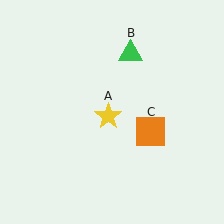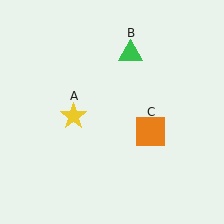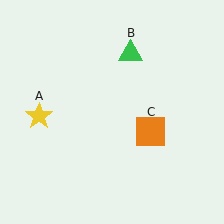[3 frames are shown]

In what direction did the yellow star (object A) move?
The yellow star (object A) moved left.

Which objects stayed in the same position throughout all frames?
Green triangle (object B) and orange square (object C) remained stationary.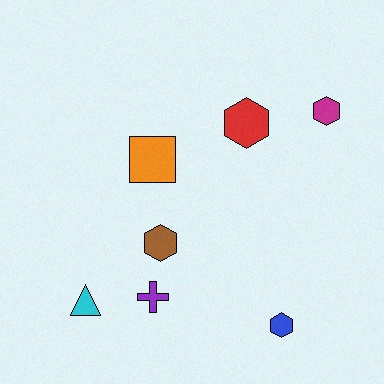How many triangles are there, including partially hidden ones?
There is 1 triangle.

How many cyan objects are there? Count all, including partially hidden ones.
There is 1 cyan object.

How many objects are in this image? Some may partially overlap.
There are 7 objects.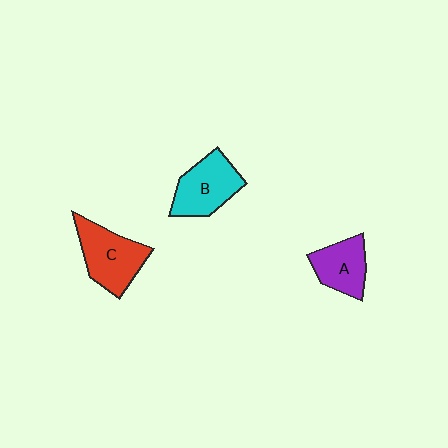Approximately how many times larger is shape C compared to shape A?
Approximately 1.3 times.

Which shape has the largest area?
Shape C (red).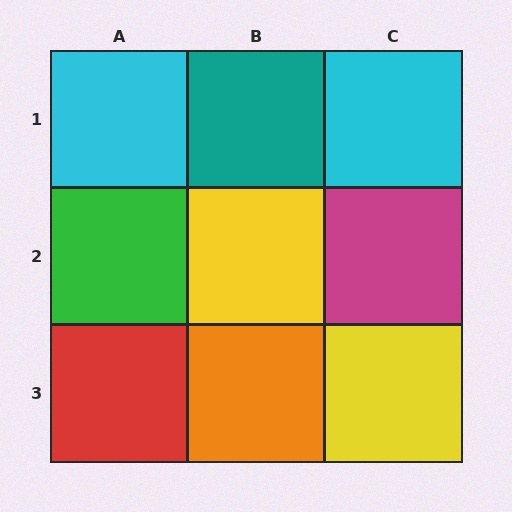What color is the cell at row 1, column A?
Cyan.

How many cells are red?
1 cell is red.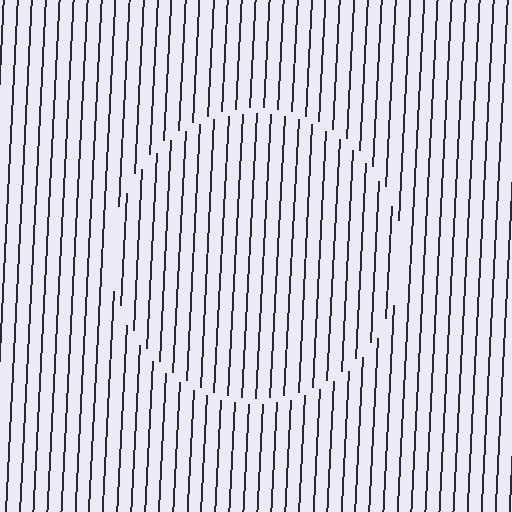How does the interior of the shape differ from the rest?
The interior of the shape contains the same grating, shifted by half a period — the contour is defined by the phase discontinuity where line-ends from the inner and outer gratings abut.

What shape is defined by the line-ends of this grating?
An illusory circle. The interior of the shape contains the same grating, shifted by half a period — the contour is defined by the phase discontinuity where line-ends from the inner and outer gratings abut.